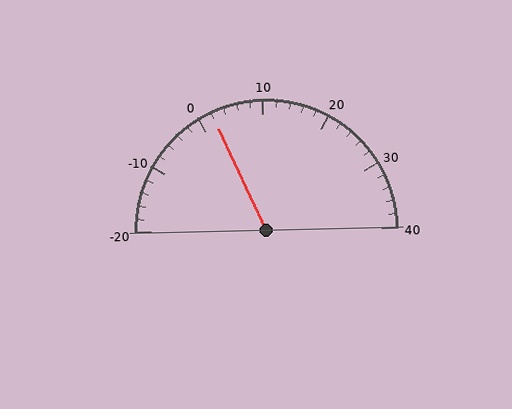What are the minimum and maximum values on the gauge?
The gauge ranges from -20 to 40.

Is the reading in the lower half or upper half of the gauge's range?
The reading is in the lower half of the range (-20 to 40).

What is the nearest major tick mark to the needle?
The nearest major tick mark is 0.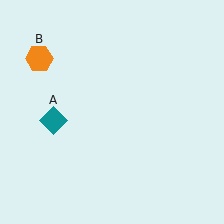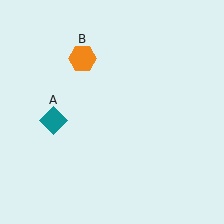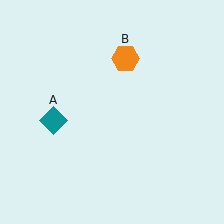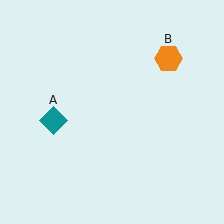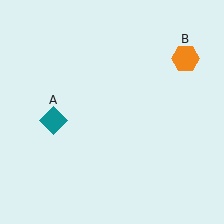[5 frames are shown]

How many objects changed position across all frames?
1 object changed position: orange hexagon (object B).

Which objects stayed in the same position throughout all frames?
Teal diamond (object A) remained stationary.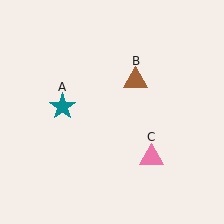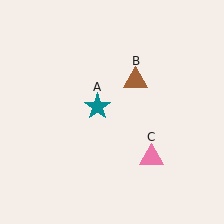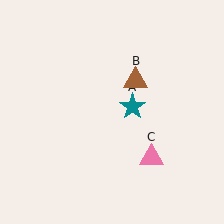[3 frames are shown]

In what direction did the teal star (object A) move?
The teal star (object A) moved right.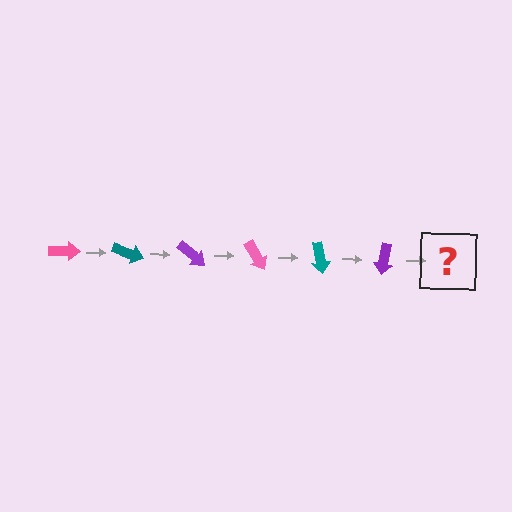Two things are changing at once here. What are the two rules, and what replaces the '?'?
The two rules are that it rotates 20 degrees each step and the color cycles through pink, teal, and purple. The '?' should be a pink arrow, rotated 120 degrees from the start.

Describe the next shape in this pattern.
It should be a pink arrow, rotated 120 degrees from the start.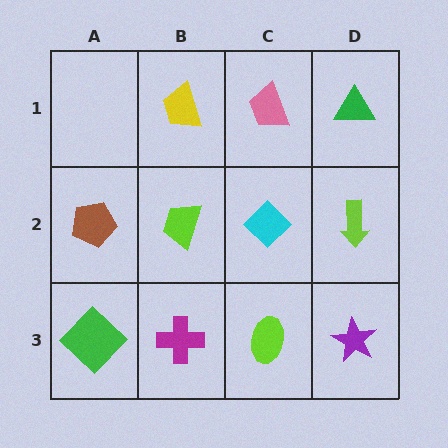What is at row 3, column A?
A green diamond.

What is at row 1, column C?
A pink trapezoid.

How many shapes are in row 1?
3 shapes.